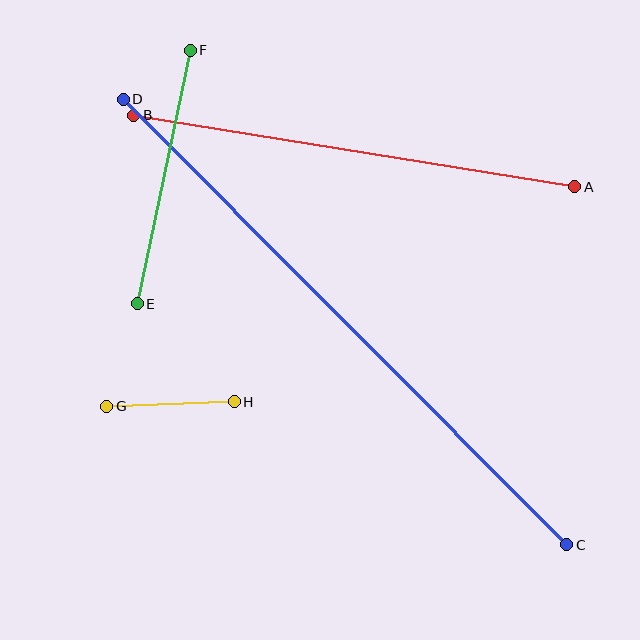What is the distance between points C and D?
The distance is approximately 629 pixels.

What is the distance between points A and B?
The distance is approximately 447 pixels.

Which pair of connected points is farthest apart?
Points C and D are farthest apart.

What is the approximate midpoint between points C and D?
The midpoint is at approximately (345, 322) pixels.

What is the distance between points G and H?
The distance is approximately 128 pixels.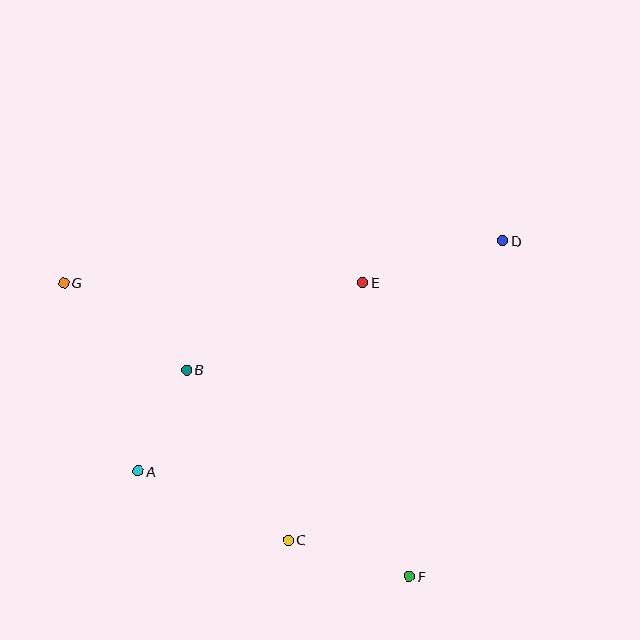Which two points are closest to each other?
Points A and B are closest to each other.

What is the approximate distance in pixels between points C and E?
The distance between C and E is approximately 268 pixels.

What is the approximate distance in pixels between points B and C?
The distance between B and C is approximately 198 pixels.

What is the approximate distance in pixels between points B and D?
The distance between B and D is approximately 341 pixels.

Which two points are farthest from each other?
Points F and G are farthest from each other.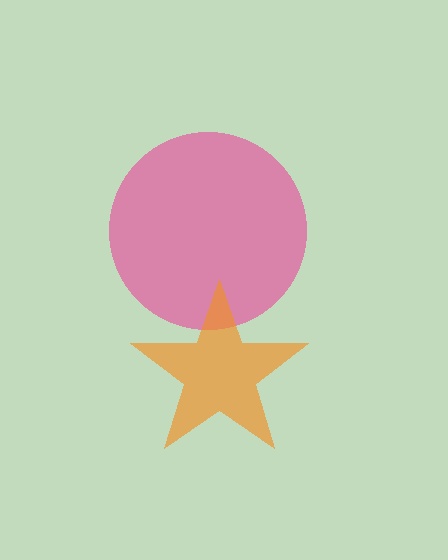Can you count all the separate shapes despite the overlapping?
Yes, there are 2 separate shapes.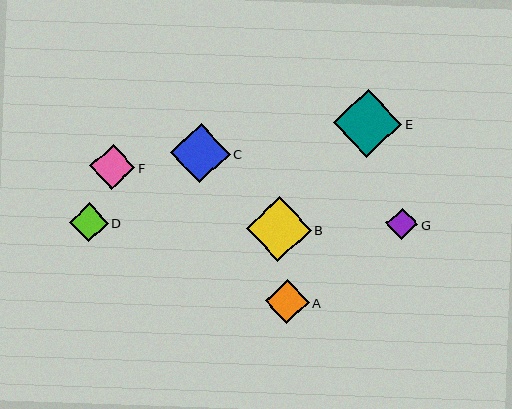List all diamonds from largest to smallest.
From largest to smallest: E, B, C, F, A, D, G.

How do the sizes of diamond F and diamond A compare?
Diamond F and diamond A are approximately the same size.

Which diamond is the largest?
Diamond E is the largest with a size of approximately 68 pixels.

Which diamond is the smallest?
Diamond G is the smallest with a size of approximately 32 pixels.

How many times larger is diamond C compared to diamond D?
Diamond C is approximately 1.5 times the size of diamond D.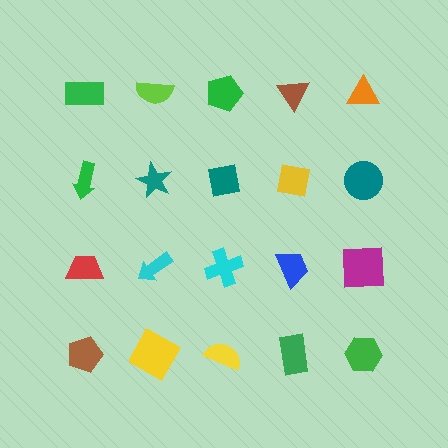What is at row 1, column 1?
A green rectangle.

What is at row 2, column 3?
A teal square.